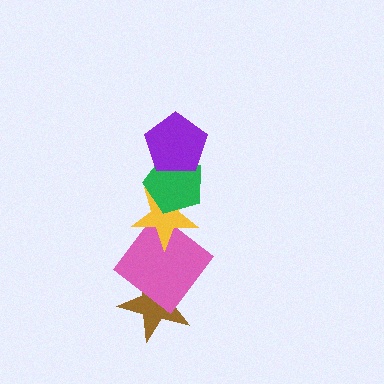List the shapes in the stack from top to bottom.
From top to bottom: the purple pentagon, the green pentagon, the yellow star, the pink diamond, the brown star.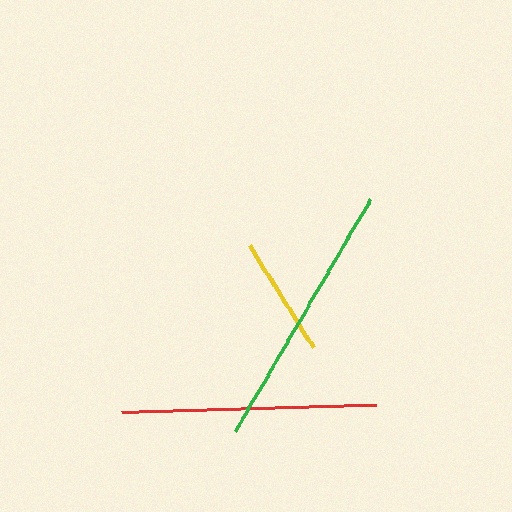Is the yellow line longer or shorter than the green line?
The green line is longer than the yellow line.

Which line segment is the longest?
The green line is the longest at approximately 269 pixels.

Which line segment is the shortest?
The yellow line is the shortest at approximately 120 pixels.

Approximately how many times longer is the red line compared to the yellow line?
The red line is approximately 2.1 times the length of the yellow line.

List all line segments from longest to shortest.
From longest to shortest: green, red, yellow.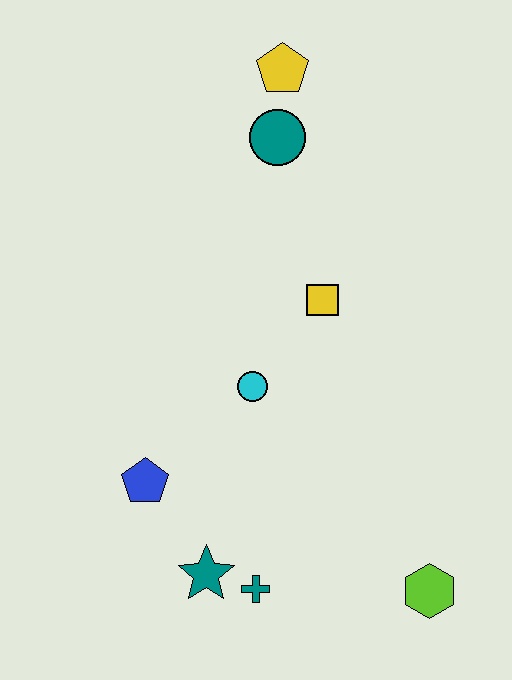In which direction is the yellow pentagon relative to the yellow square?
The yellow pentagon is above the yellow square.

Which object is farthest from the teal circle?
The lime hexagon is farthest from the teal circle.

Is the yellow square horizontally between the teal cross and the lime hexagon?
Yes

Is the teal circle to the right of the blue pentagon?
Yes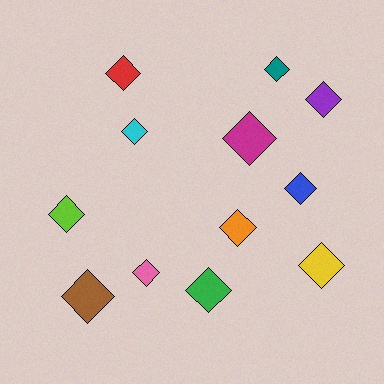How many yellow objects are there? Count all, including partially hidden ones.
There is 1 yellow object.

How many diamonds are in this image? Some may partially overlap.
There are 12 diamonds.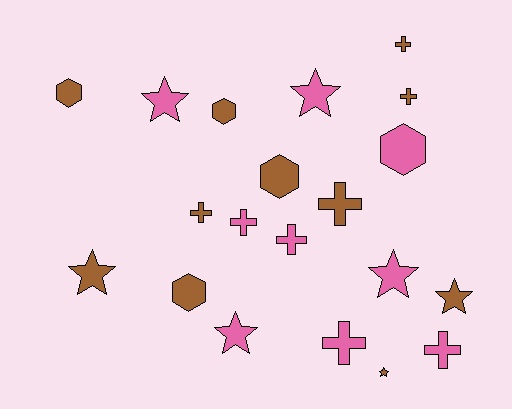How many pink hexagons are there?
There is 1 pink hexagon.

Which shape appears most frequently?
Cross, with 8 objects.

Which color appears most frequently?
Brown, with 11 objects.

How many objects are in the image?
There are 20 objects.